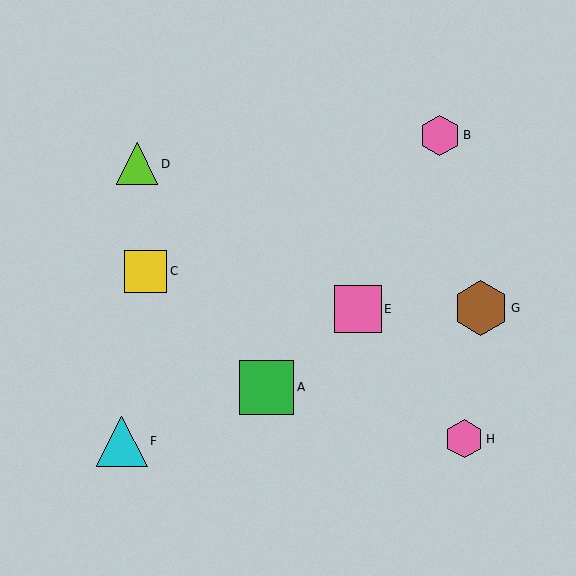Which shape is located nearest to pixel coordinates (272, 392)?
The green square (labeled A) at (267, 387) is nearest to that location.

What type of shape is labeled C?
Shape C is a yellow square.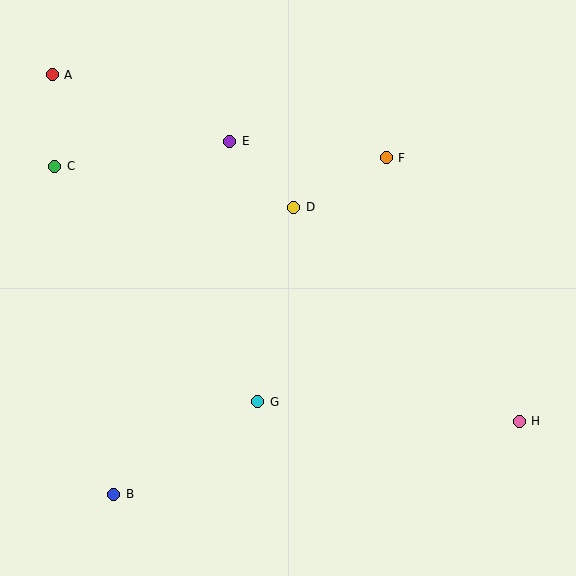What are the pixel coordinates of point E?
Point E is at (230, 141).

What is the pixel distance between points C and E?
The distance between C and E is 177 pixels.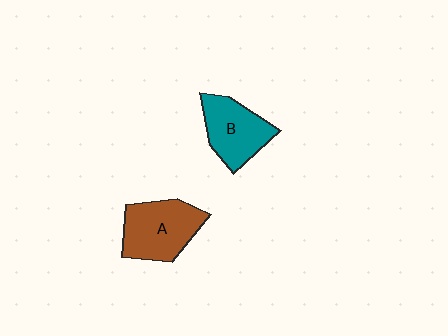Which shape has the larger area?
Shape A (brown).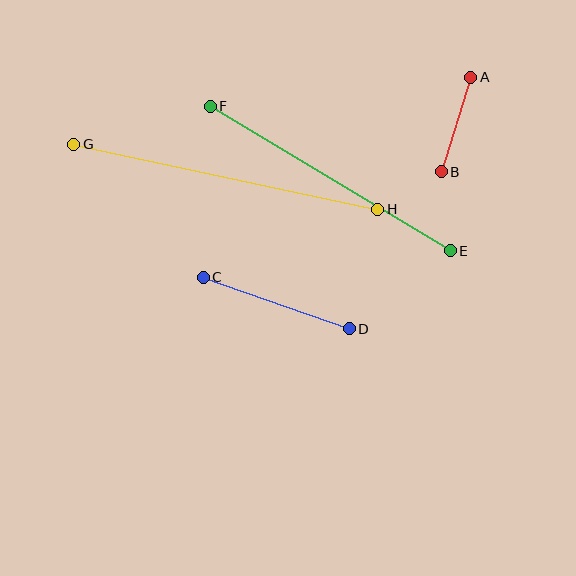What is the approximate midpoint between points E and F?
The midpoint is at approximately (330, 179) pixels.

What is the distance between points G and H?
The distance is approximately 311 pixels.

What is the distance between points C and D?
The distance is approximately 154 pixels.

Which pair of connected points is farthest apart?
Points G and H are farthest apart.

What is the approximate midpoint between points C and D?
The midpoint is at approximately (276, 303) pixels.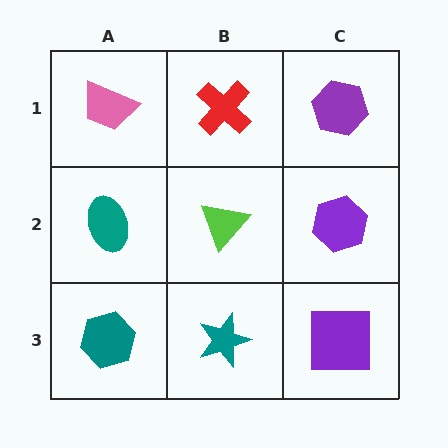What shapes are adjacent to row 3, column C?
A purple hexagon (row 2, column C), a teal star (row 3, column B).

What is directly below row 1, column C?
A purple hexagon.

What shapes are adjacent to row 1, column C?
A purple hexagon (row 2, column C), a red cross (row 1, column B).